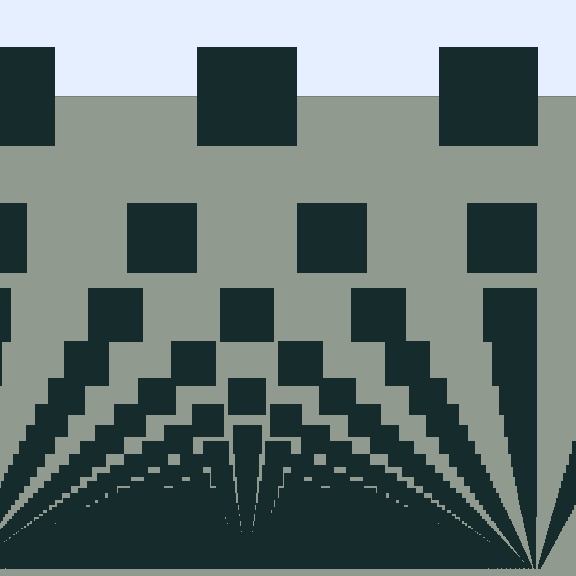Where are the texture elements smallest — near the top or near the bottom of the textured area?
Near the bottom.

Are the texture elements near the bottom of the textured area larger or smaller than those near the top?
Smaller. The gradient is inverted — elements near the bottom are smaller and denser.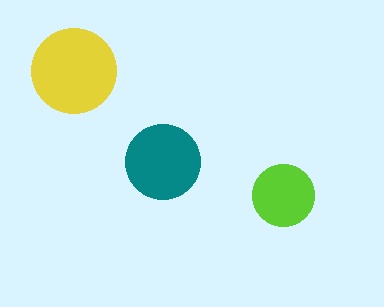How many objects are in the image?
There are 3 objects in the image.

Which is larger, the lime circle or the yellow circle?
The yellow one.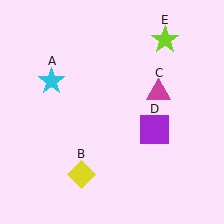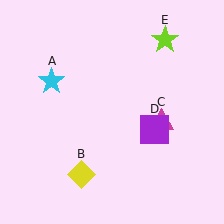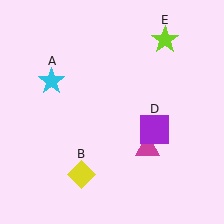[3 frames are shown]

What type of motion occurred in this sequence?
The magenta triangle (object C) rotated clockwise around the center of the scene.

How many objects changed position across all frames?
1 object changed position: magenta triangle (object C).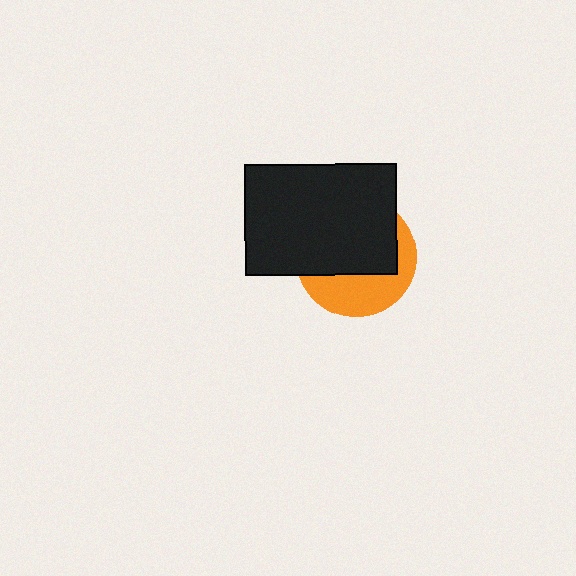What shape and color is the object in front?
The object in front is a black rectangle.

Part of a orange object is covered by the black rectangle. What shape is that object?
It is a circle.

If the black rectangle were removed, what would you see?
You would see the complete orange circle.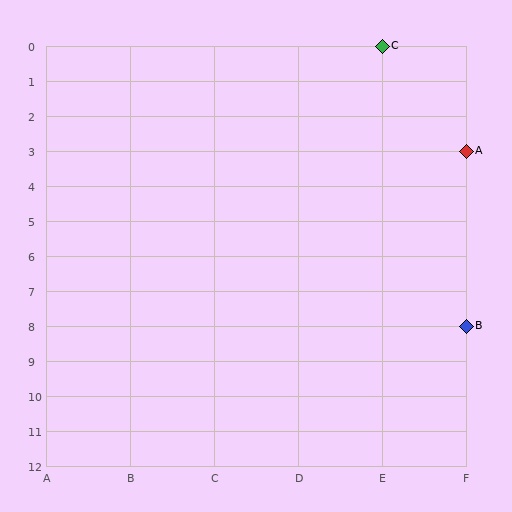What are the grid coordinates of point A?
Point A is at grid coordinates (F, 3).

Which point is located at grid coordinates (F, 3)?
Point A is at (F, 3).